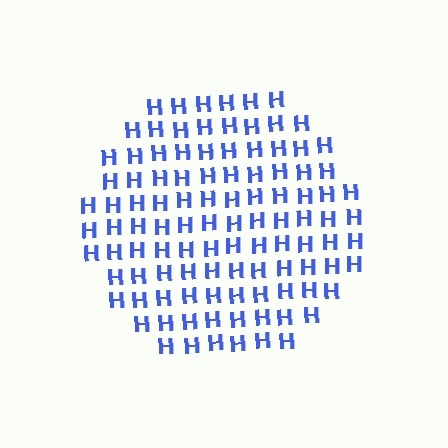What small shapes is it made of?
It is made of small letter H's.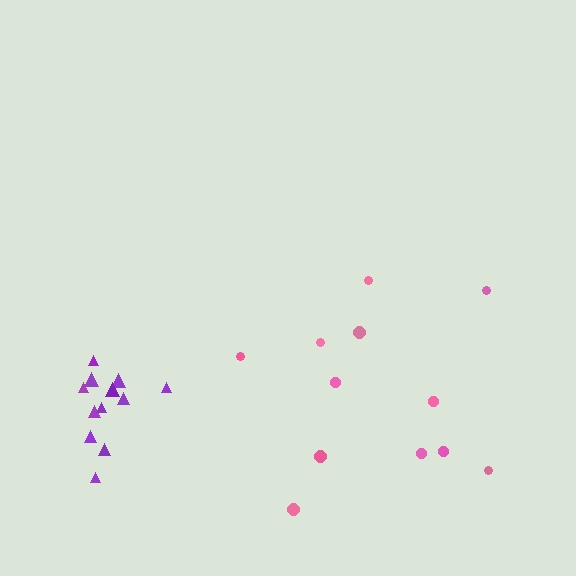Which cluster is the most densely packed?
Purple.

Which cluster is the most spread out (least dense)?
Pink.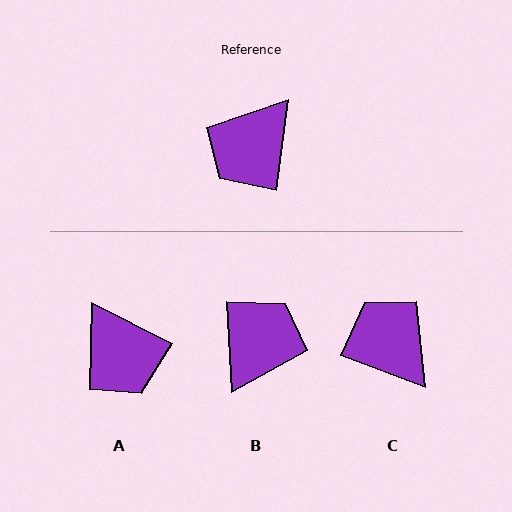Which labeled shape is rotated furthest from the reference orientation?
B, about 169 degrees away.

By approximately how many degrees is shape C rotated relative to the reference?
Approximately 103 degrees clockwise.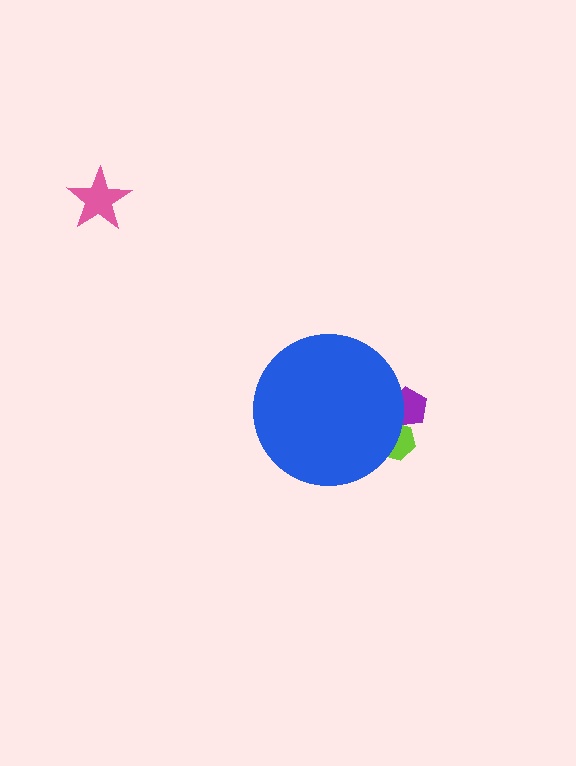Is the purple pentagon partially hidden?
Yes, the purple pentagon is partially hidden behind the blue circle.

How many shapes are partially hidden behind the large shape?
2 shapes are partially hidden.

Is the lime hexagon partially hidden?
Yes, the lime hexagon is partially hidden behind the blue circle.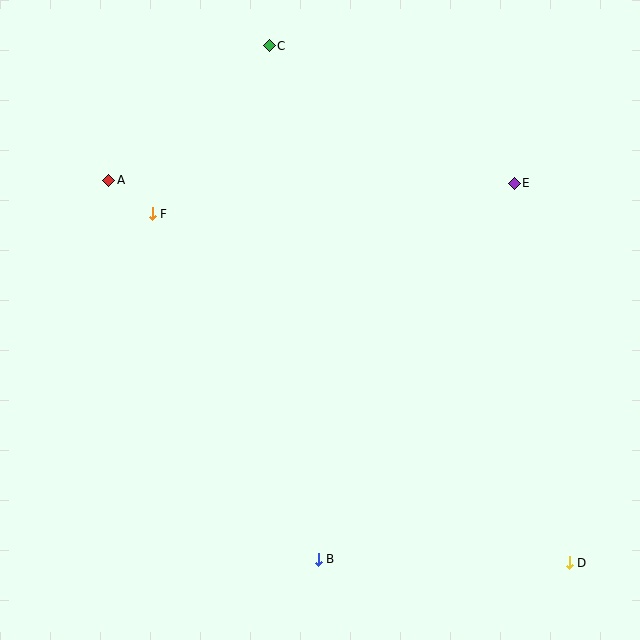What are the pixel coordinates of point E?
Point E is at (514, 183).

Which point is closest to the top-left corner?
Point A is closest to the top-left corner.